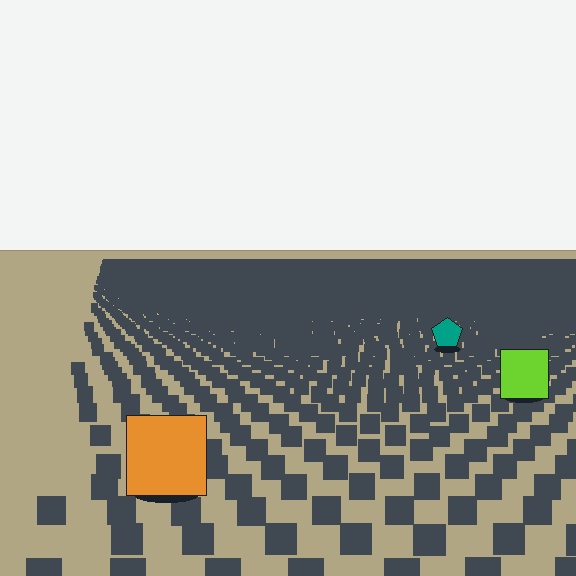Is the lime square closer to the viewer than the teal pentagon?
Yes. The lime square is closer — you can tell from the texture gradient: the ground texture is coarser near it.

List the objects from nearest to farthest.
From nearest to farthest: the orange square, the lime square, the teal pentagon.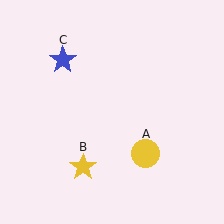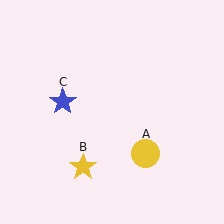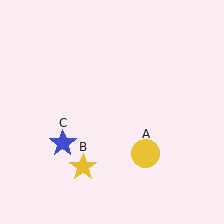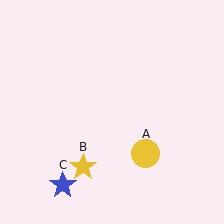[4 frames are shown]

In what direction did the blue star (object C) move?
The blue star (object C) moved down.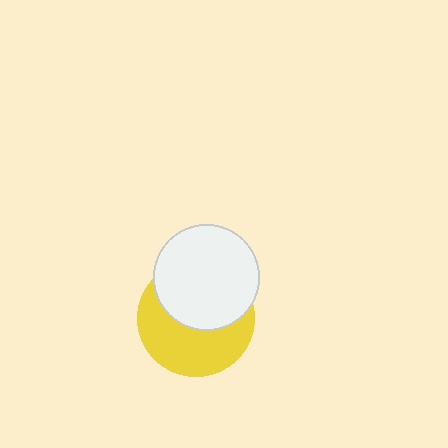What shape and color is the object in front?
The object in front is a white circle.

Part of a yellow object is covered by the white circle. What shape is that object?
It is a circle.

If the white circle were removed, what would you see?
You would see the complete yellow circle.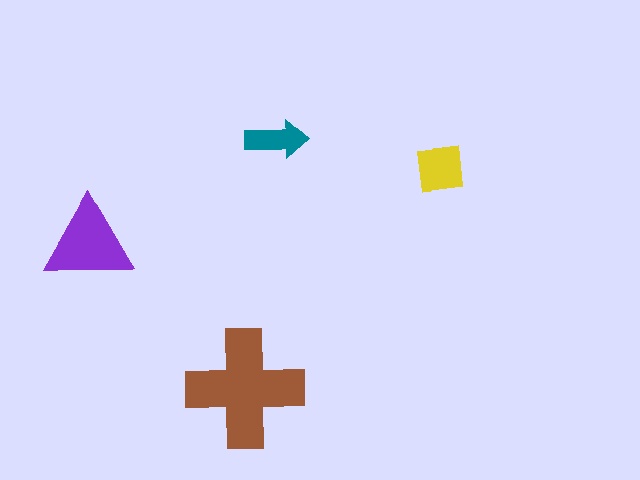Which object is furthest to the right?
The yellow square is rightmost.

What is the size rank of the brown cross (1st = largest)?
1st.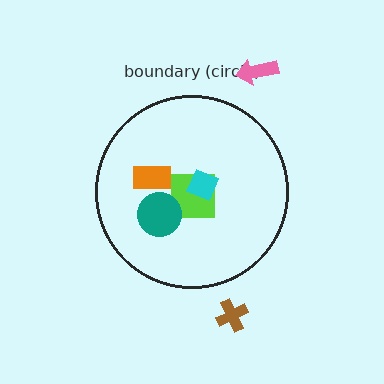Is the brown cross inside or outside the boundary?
Outside.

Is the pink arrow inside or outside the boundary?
Outside.